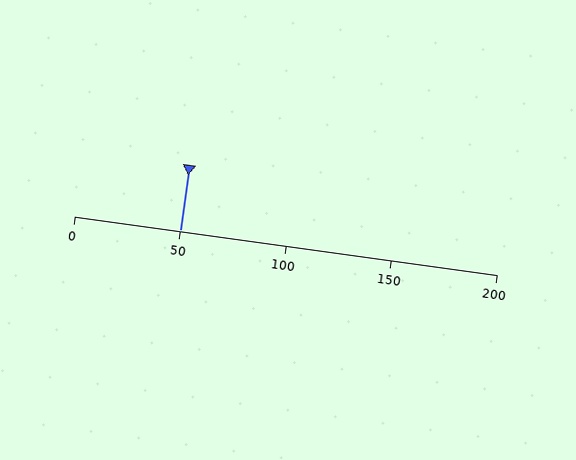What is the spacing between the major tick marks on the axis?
The major ticks are spaced 50 apart.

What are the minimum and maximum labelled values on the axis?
The axis runs from 0 to 200.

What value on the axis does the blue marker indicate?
The marker indicates approximately 50.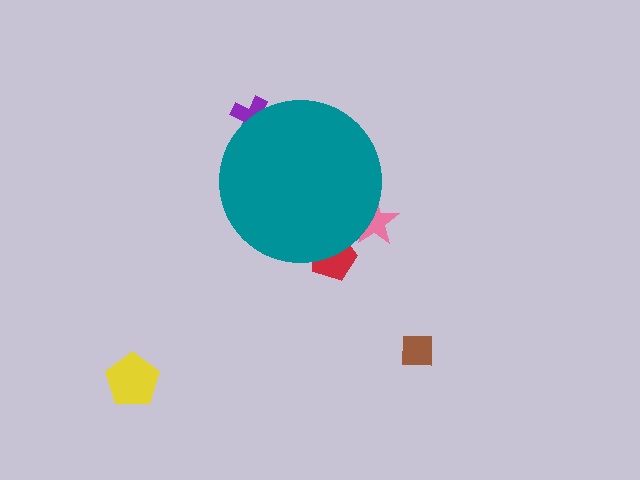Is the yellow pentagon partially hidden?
No, the yellow pentagon is fully visible.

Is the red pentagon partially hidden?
Yes, the red pentagon is partially hidden behind the teal circle.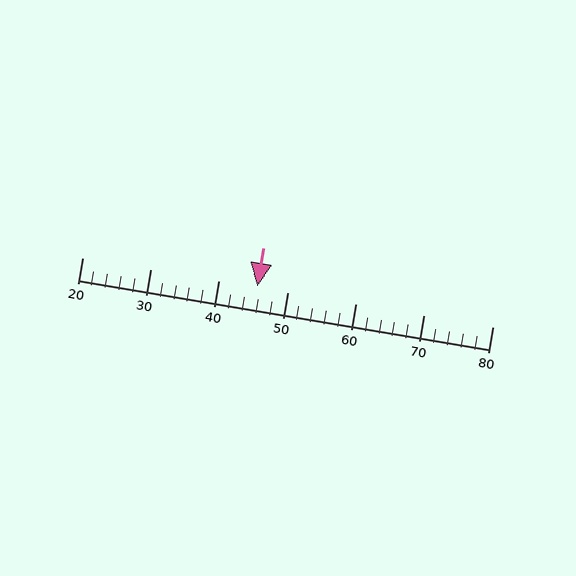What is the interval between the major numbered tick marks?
The major tick marks are spaced 10 units apart.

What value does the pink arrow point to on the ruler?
The pink arrow points to approximately 46.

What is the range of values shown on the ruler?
The ruler shows values from 20 to 80.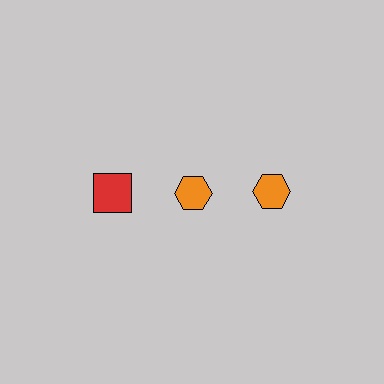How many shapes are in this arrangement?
There are 3 shapes arranged in a grid pattern.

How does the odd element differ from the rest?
It differs in both color (red instead of orange) and shape (square instead of hexagon).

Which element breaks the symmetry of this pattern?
The red square in the top row, leftmost column breaks the symmetry. All other shapes are orange hexagons.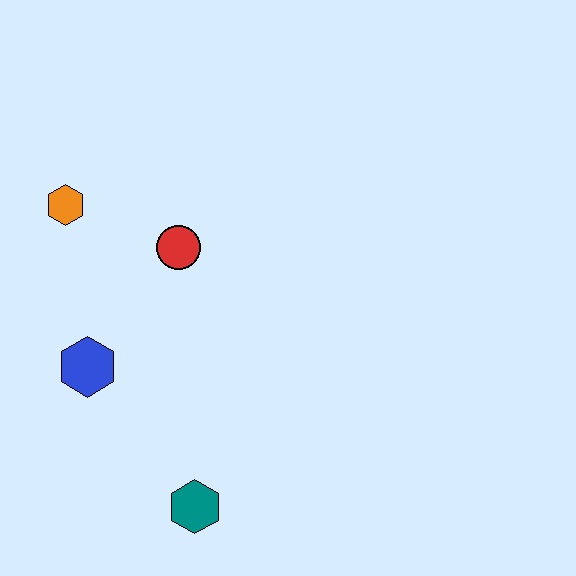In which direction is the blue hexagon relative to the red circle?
The blue hexagon is below the red circle.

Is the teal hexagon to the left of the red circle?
No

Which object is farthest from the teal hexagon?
The orange hexagon is farthest from the teal hexagon.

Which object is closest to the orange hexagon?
The red circle is closest to the orange hexagon.